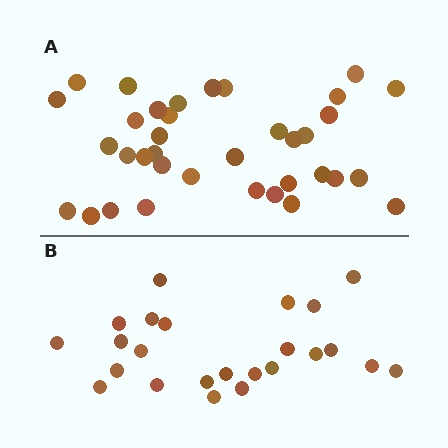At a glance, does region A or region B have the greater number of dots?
Region A (the top region) has more dots.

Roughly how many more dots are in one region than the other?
Region A has roughly 12 or so more dots than region B.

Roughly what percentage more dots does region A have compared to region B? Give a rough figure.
About 50% more.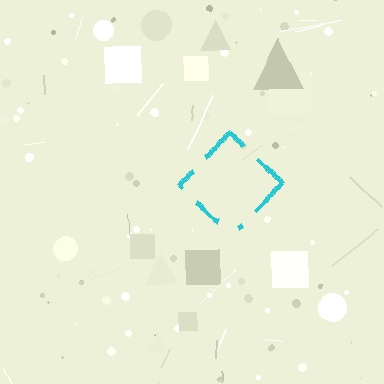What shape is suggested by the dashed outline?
The dashed outline suggests a diamond.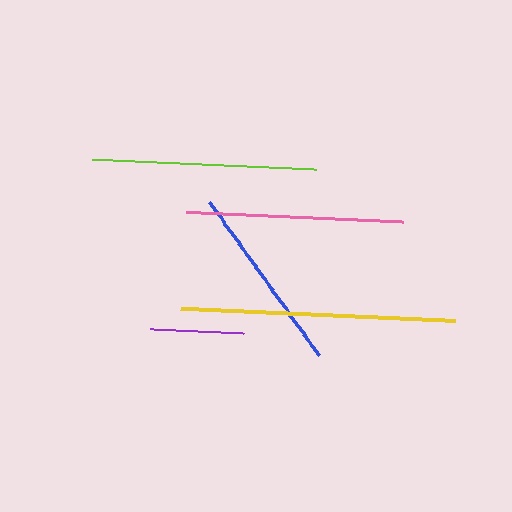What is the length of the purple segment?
The purple segment is approximately 94 pixels long.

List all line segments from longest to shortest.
From longest to shortest: yellow, lime, pink, blue, purple.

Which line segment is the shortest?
The purple line is the shortest at approximately 94 pixels.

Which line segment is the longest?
The yellow line is the longest at approximately 275 pixels.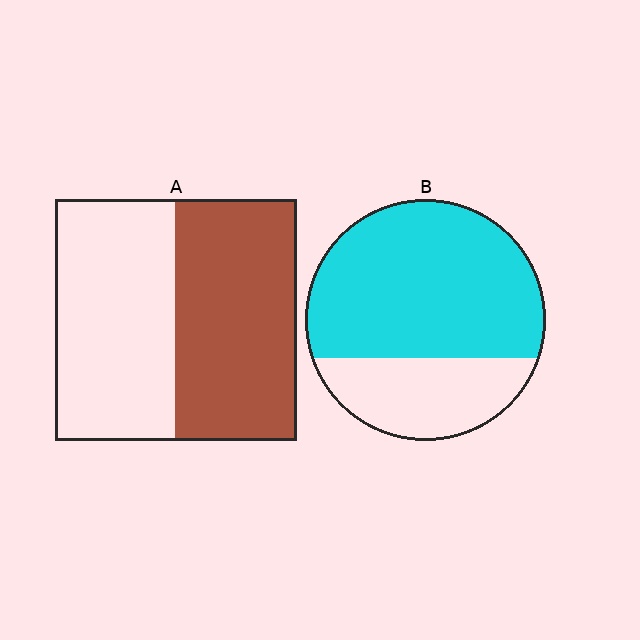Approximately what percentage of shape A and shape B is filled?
A is approximately 50% and B is approximately 70%.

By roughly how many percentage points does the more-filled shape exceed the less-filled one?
By roughly 20 percentage points (B over A).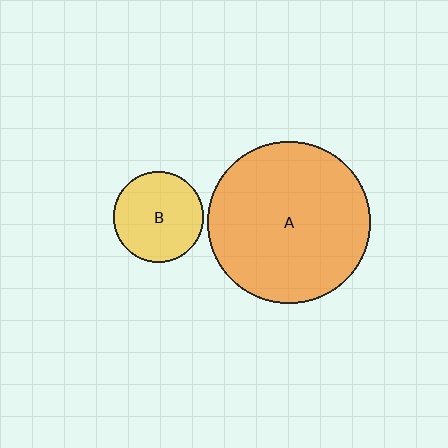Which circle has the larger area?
Circle A (orange).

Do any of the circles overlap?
No, none of the circles overlap.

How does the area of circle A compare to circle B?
Approximately 3.2 times.